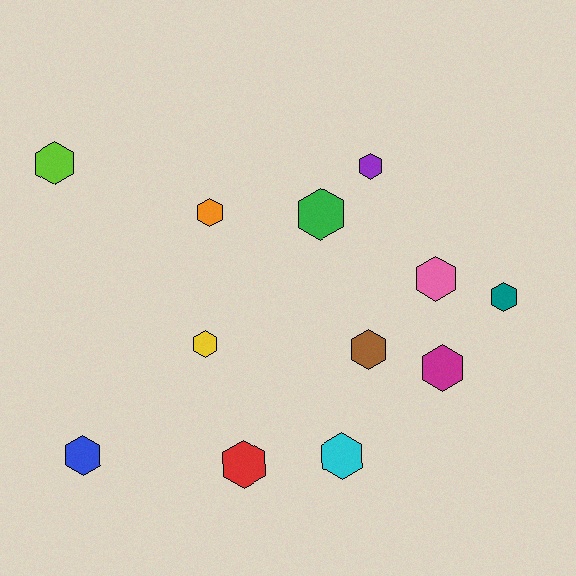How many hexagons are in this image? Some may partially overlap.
There are 12 hexagons.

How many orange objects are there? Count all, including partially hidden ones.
There is 1 orange object.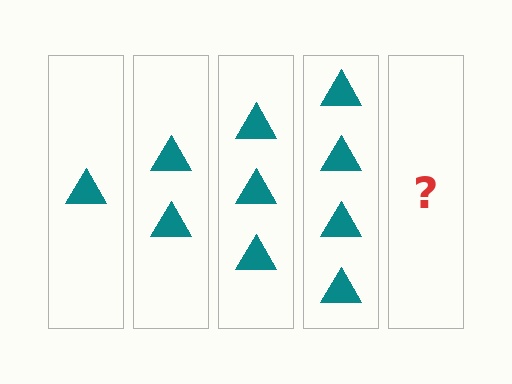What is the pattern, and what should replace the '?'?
The pattern is that each step adds one more triangle. The '?' should be 5 triangles.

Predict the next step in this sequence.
The next step is 5 triangles.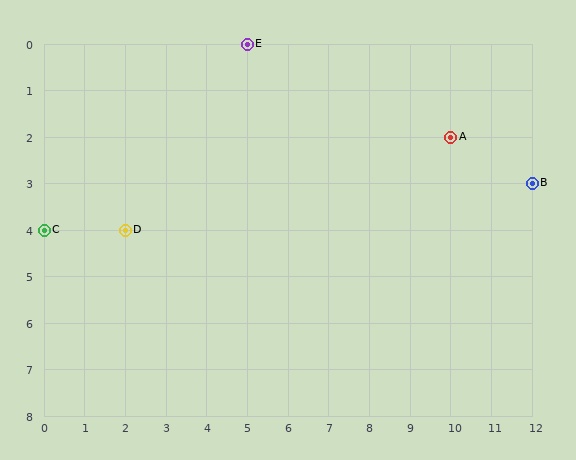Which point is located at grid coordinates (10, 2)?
Point A is at (10, 2).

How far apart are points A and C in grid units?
Points A and C are 10 columns and 2 rows apart (about 10.2 grid units diagonally).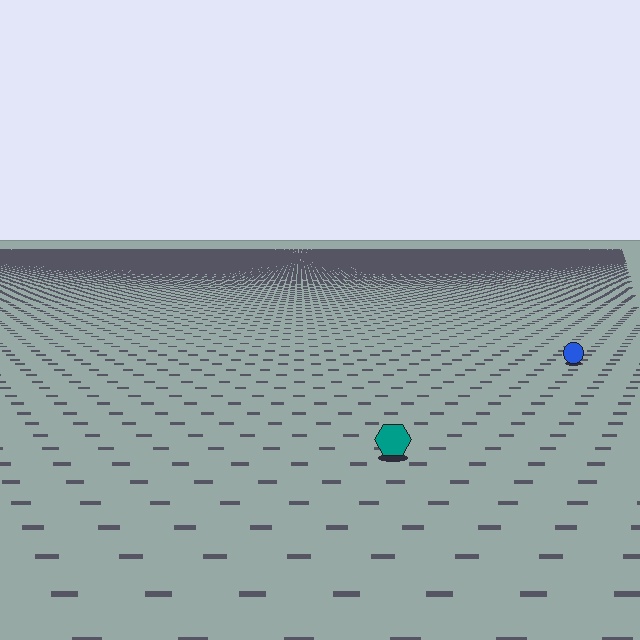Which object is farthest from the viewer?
The blue circle is farthest from the viewer. It appears smaller and the ground texture around it is denser.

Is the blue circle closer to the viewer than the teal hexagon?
No. The teal hexagon is closer — you can tell from the texture gradient: the ground texture is coarser near it.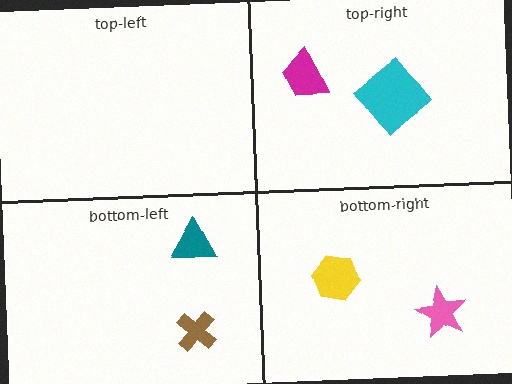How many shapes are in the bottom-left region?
2.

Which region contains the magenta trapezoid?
The top-right region.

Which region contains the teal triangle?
The bottom-left region.